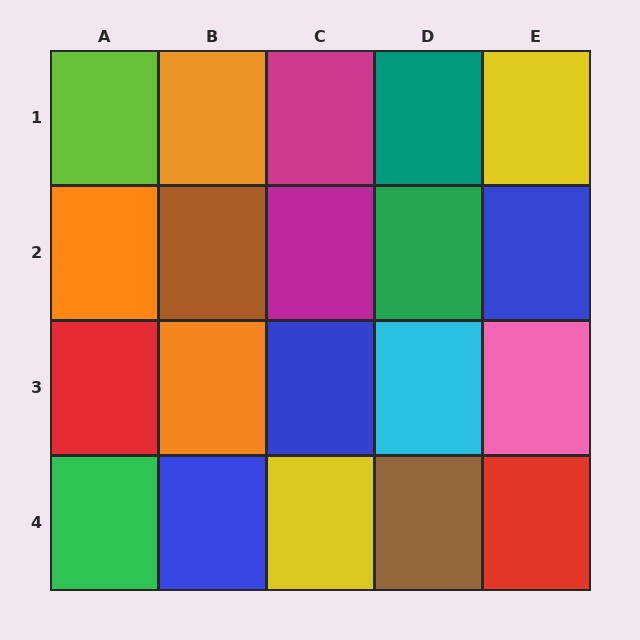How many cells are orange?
3 cells are orange.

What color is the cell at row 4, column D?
Brown.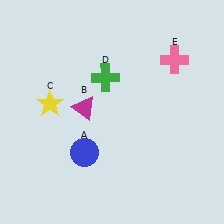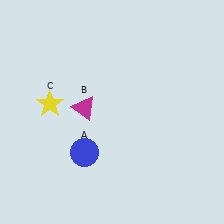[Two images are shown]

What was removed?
The pink cross (E), the green cross (D) were removed in Image 2.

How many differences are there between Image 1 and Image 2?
There are 2 differences between the two images.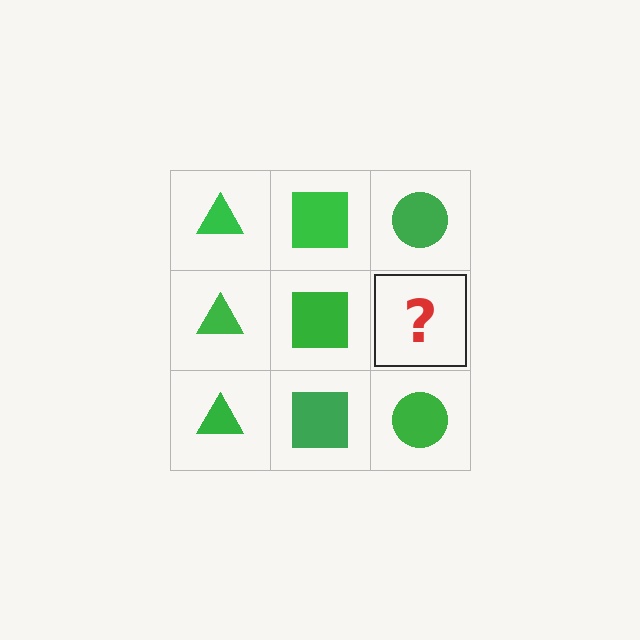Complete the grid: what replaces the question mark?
The question mark should be replaced with a green circle.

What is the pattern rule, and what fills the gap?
The rule is that each column has a consistent shape. The gap should be filled with a green circle.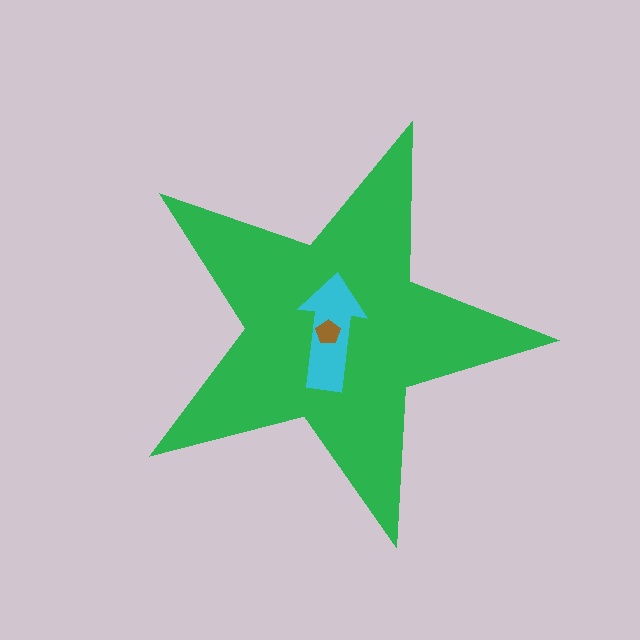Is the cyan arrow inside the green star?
Yes.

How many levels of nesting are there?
3.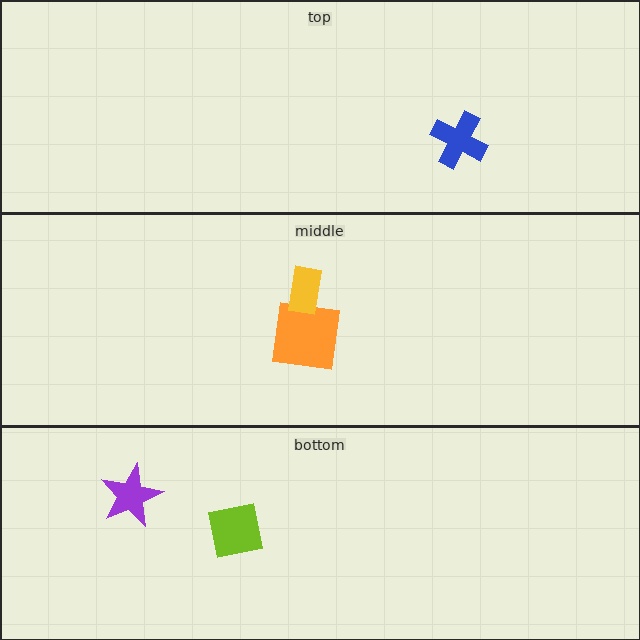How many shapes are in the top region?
1.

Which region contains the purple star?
The bottom region.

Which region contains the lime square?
The bottom region.